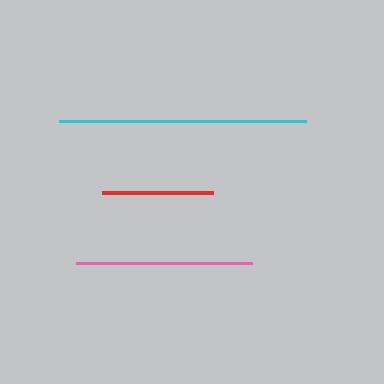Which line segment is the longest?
The cyan line is the longest at approximately 247 pixels.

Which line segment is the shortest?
The red line is the shortest at approximately 111 pixels.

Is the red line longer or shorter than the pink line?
The pink line is longer than the red line.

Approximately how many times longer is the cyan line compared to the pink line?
The cyan line is approximately 1.4 times the length of the pink line.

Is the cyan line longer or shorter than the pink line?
The cyan line is longer than the pink line.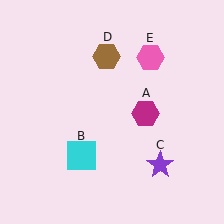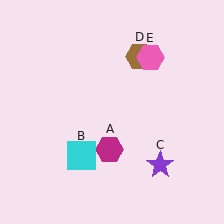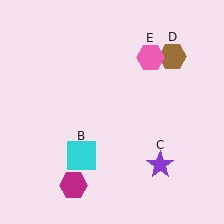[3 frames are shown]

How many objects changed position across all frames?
2 objects changed position: magenta hexagon (object A), brown hexagon (object D).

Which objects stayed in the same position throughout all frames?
Cyan square (object B) and purple star (object C) and pink hexagon (object E) remained stationary.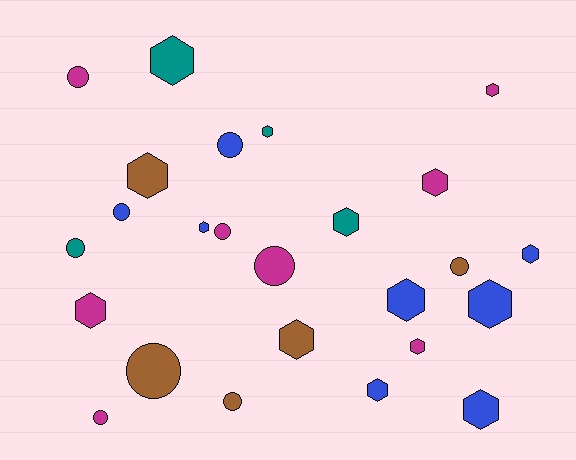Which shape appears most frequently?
Hexagon, with 15 objects.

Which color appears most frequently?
Blue, with 8 objects.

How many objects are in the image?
There are 25 objects.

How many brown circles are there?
There are 3 brown circles.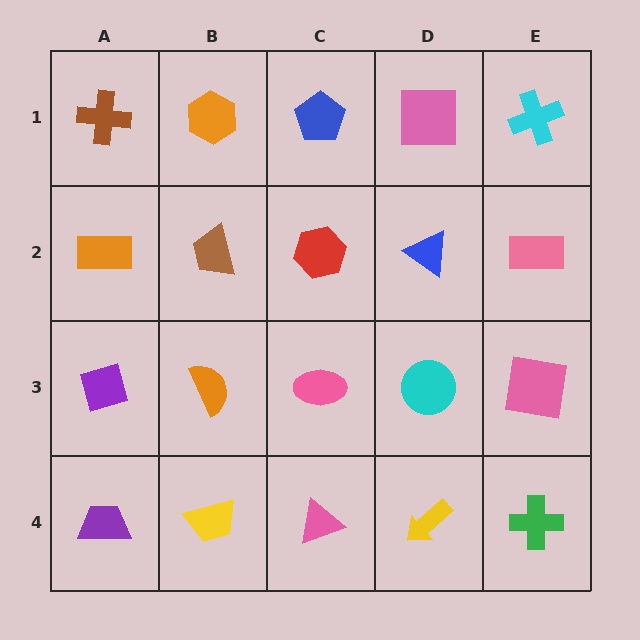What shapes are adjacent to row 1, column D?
A blue triangle (row 2, column D), a blue pentagon (row 1, column C), a cyan cross (row 1, column E).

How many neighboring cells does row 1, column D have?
3.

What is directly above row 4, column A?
A purple diamond.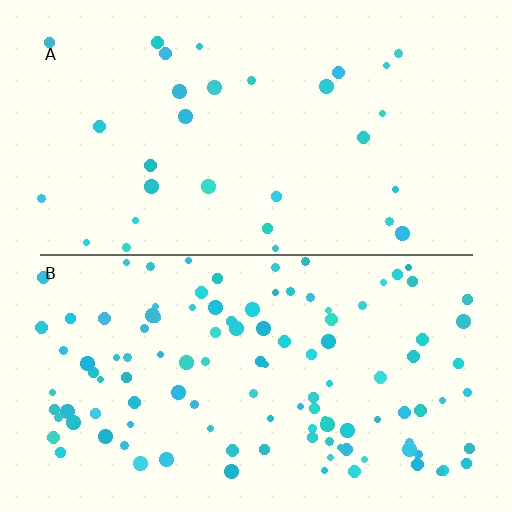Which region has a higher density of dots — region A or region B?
B (the bottom).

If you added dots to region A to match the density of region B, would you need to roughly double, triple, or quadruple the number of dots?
Approximately quadruple.